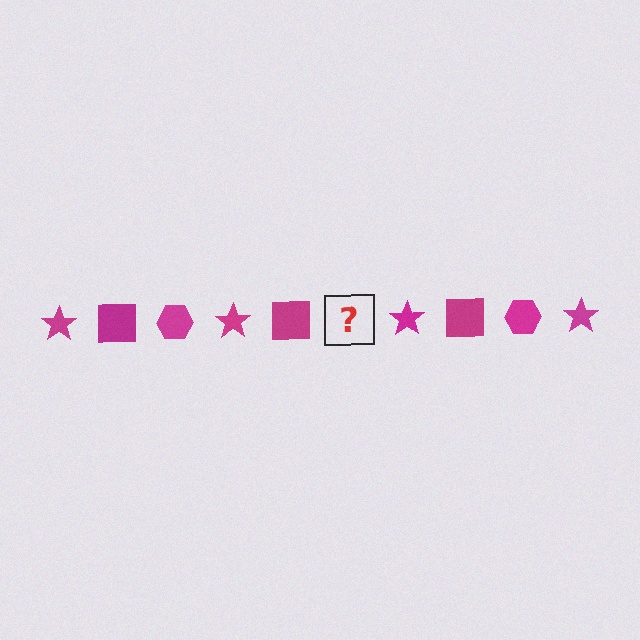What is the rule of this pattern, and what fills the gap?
The rule is that the pattern cycles through star, square, hexagon shapes in magenta. The gap should be filled with a magenta hexagon.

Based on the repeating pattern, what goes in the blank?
The blank should be a magenta hexagon.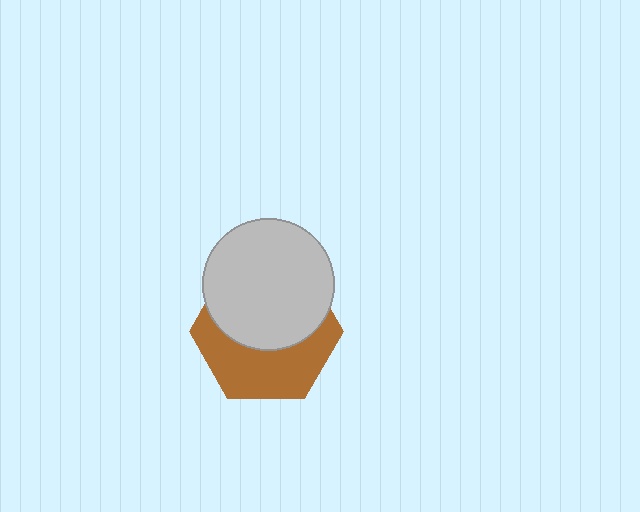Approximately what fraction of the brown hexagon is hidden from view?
Roughly 53% of the brown hexagon is hidden behind the light gray circle.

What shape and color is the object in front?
The object in front is a light gray circle.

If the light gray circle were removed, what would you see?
You would see the complete brown hexagon.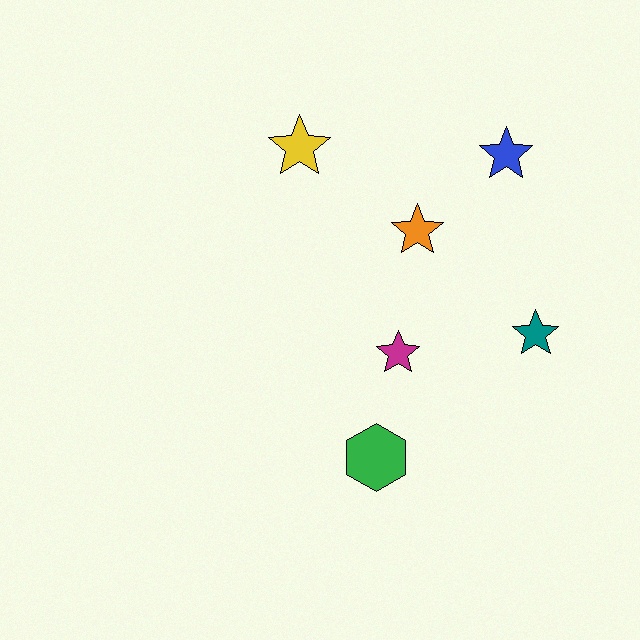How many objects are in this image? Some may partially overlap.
There are 6 objects.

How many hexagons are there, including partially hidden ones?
There is 1 hexagon.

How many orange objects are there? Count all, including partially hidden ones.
There is 1 orange object.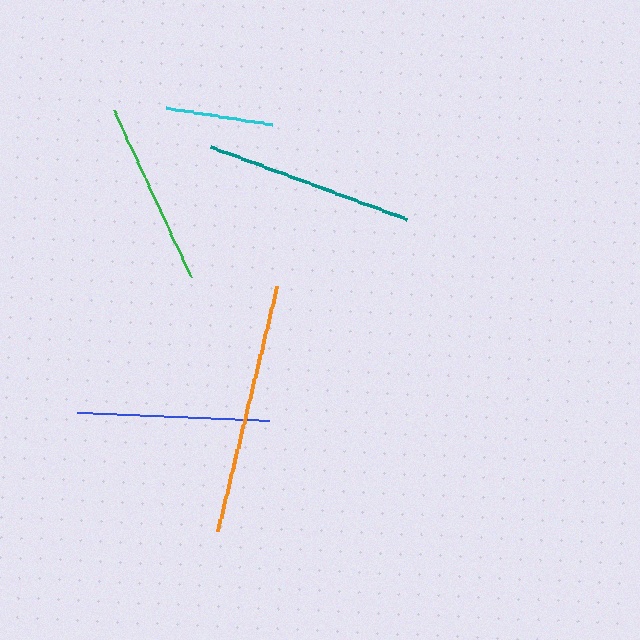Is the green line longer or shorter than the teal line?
The teal line is longer than the green line.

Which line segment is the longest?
The orange line is the longest at approximately 252 pixels.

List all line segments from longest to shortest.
From longest to shortest: orange, teal, blue, green, cyan.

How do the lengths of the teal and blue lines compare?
The teal and blue lines are approximately the same length.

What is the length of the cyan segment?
The cyan segment is approximately 107 pixels long.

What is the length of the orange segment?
The orange segment is approximately 252 pixels long.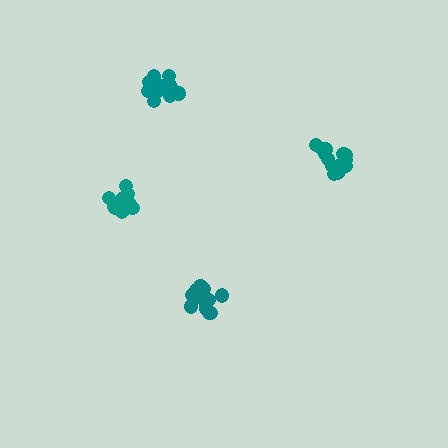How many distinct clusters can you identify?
There are 4 distinct clusters.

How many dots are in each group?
Group 1: 13 dots, Group 2: 14 dots, Group 3: 14 dots, Group 4: 16 dots (57 total).